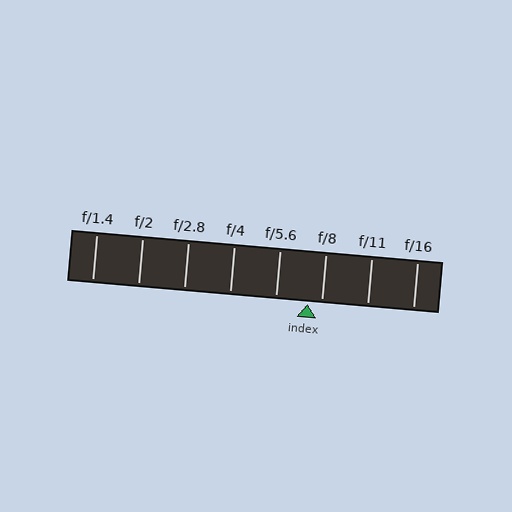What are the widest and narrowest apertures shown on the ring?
The widest aperture shown is f/1.4 and the narrowest is f/16.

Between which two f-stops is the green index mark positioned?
The index mark is between f/5.6 and f/8.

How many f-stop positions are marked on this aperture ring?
There are 8 f-stop positions marked.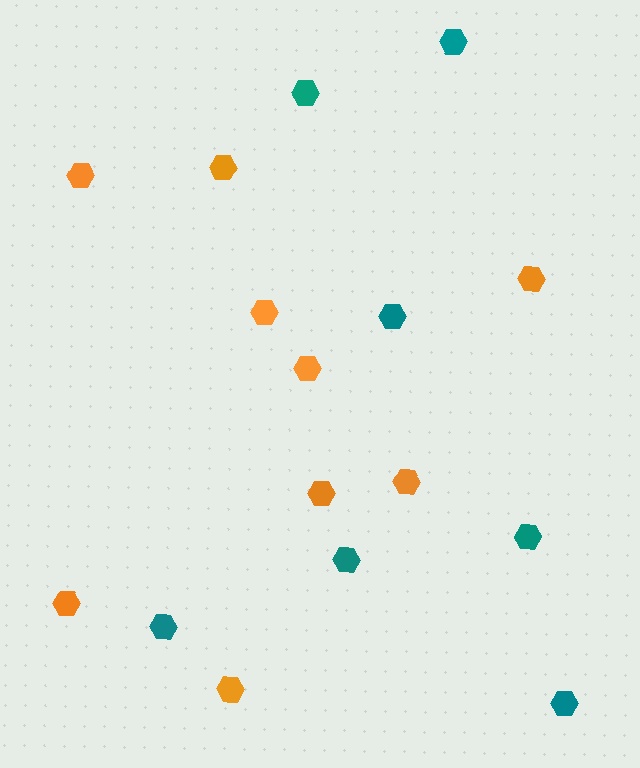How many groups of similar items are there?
There are 2 groups: one group of teal hexagons (7) and one group of orange hexagons (9).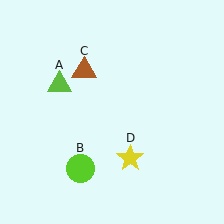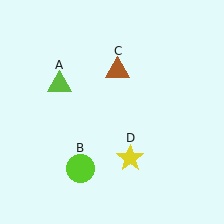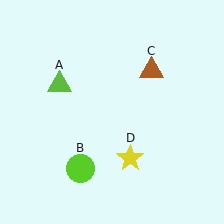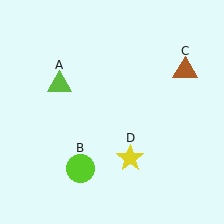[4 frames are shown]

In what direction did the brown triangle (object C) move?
The brown triangle (object C) moved right.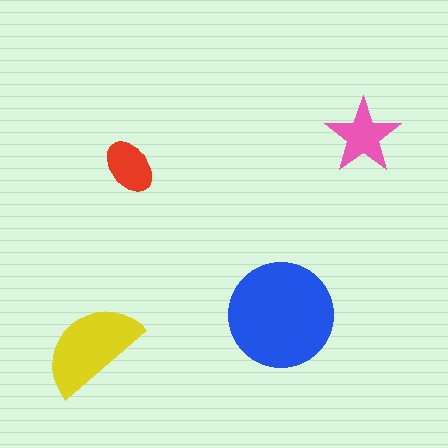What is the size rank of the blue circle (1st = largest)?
1st.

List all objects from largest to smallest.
The blue circle, the yellow semicircle, the pink star, the red ellipse.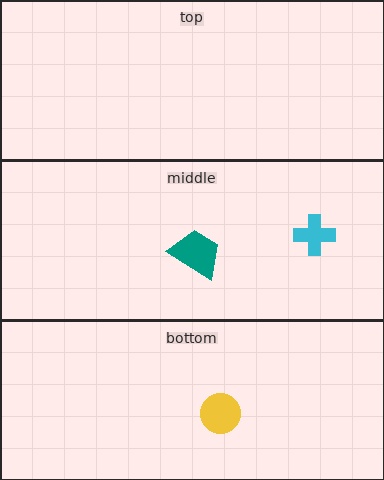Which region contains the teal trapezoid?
The middle region.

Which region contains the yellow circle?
The bottom region.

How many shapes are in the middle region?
2.